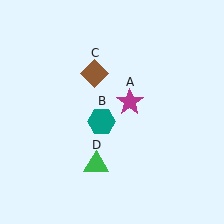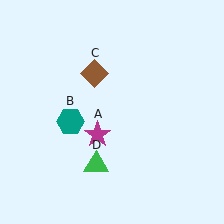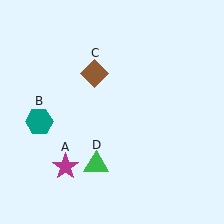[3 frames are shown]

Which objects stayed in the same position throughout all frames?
Brown diamond (object C) and green triangle (object D) remained stationary.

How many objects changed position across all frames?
2 objects changed position: magenta star (object A), teal hexagon (object B).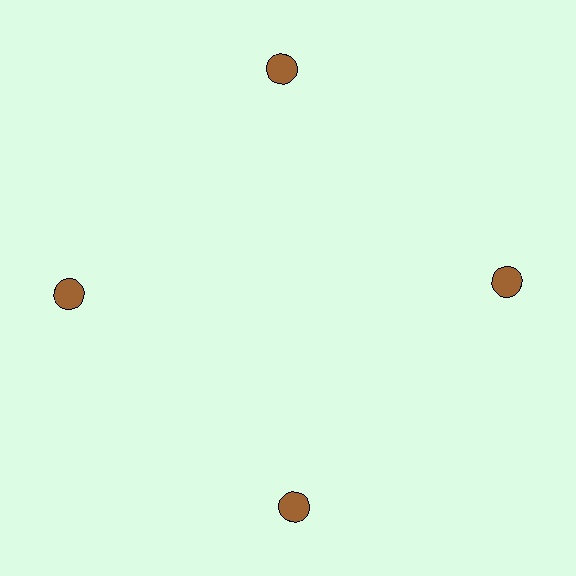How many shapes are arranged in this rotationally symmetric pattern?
There are 4 shapes, arranged in 4 groups of 1.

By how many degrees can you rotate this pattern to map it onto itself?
The pattern maps onto itself every 90 degrees of rotation.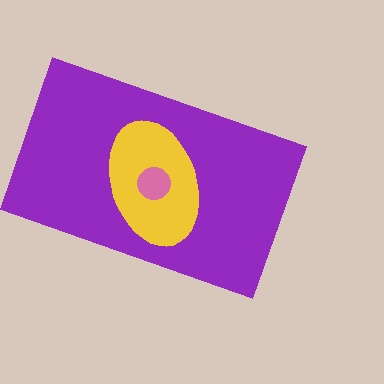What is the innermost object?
The pink circle.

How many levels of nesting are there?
3.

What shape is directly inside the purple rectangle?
The yellow ellipse.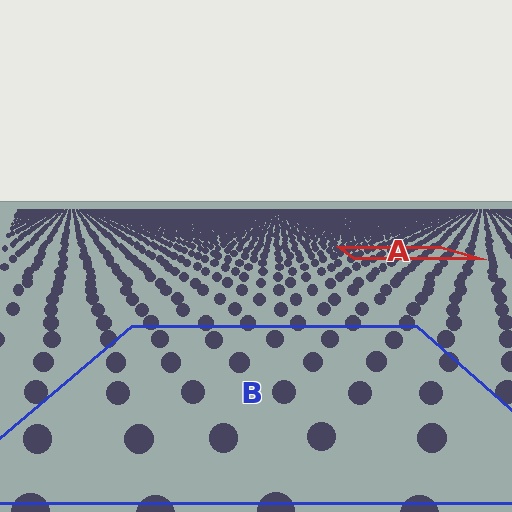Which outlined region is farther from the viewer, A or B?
Region A is farther from the viewer — the texture elements inside it appear smaller and more densely packed.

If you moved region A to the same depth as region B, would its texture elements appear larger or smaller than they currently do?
They would appear larger. At a closer depth, the same texture elements are projected at a bigger on-screen size.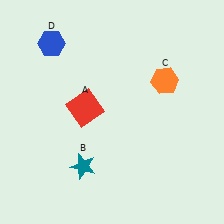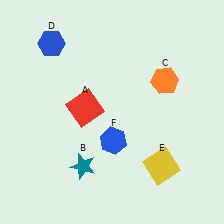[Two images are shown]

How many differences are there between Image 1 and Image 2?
There are 2 differences between the two images.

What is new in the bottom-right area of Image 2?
A yellow square (E) was added in the bottom-right area of Image 2.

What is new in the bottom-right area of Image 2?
A blue hexagon (F) was added in the bottom-right area of Image 2.